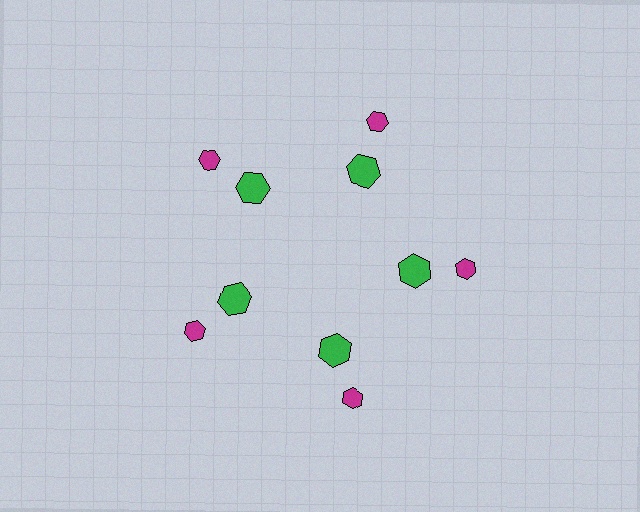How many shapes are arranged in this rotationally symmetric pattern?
There are 10 shapes, arranged in 5 groups of 2.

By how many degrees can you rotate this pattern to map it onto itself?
The pattern maps onto itself every 72 degrees of rotation.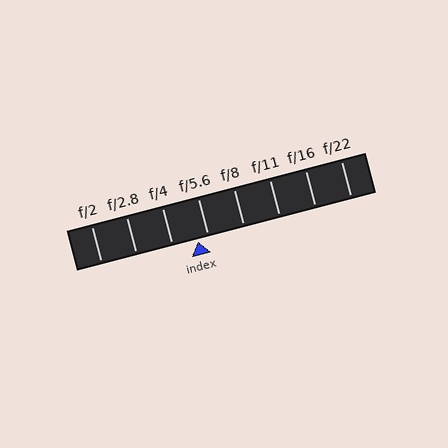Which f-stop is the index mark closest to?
The index mark is closest to f/5.6.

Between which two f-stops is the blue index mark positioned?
The index mark is between f/4 and f/5.6.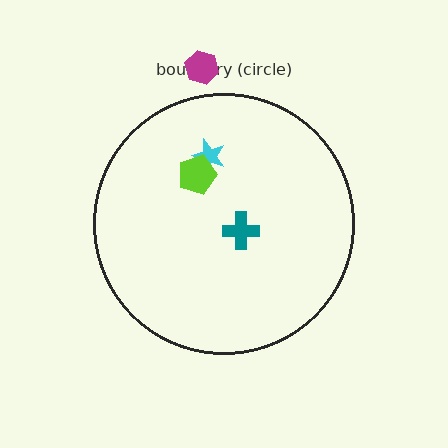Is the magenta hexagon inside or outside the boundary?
Outside.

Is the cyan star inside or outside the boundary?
Inside.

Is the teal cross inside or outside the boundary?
Inside.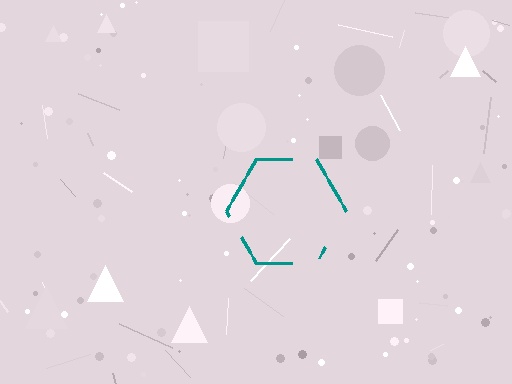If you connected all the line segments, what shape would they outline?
They would outline a hexagon.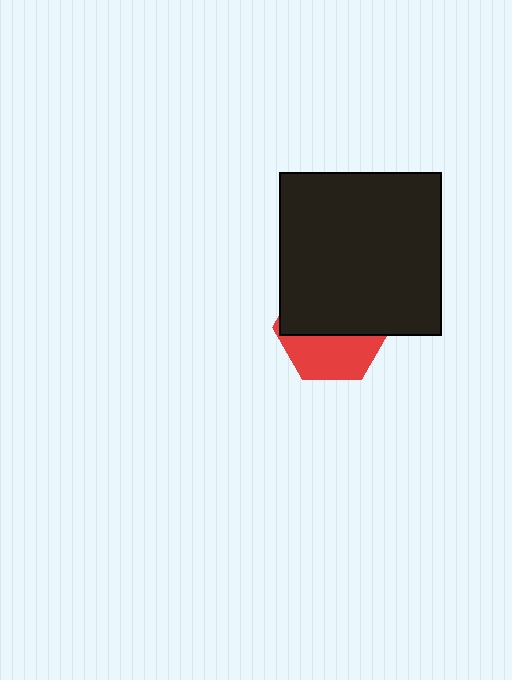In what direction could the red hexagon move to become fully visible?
The red hexagon could move down. That would shift it out from behind the black square entirely.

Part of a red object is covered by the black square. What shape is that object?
It is a hexagon.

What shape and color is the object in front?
The object in front is a black square.